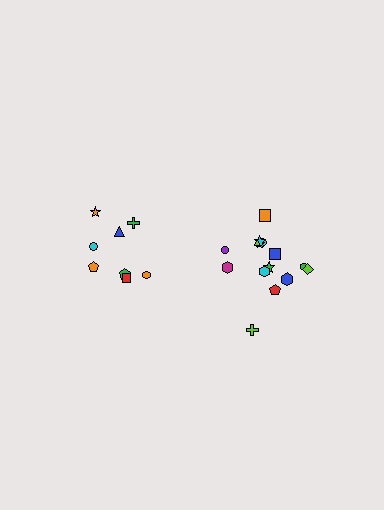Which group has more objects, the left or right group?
The right group.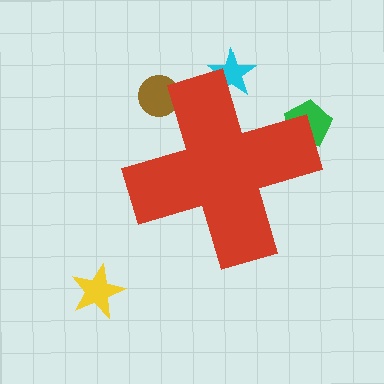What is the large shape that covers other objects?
A red cross.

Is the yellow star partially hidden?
No, the yellow star is fully visible.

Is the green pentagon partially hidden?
Yes, the green pentagon is partially hidden behind the red cross.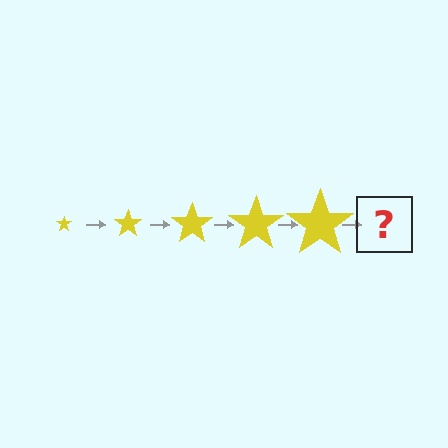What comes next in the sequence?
The next element should be a yellow star, larger than the previous one.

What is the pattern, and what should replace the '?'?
The pattern is that the star gets progressively larger each step. The '?' should be a yellow star, larger than the previous one.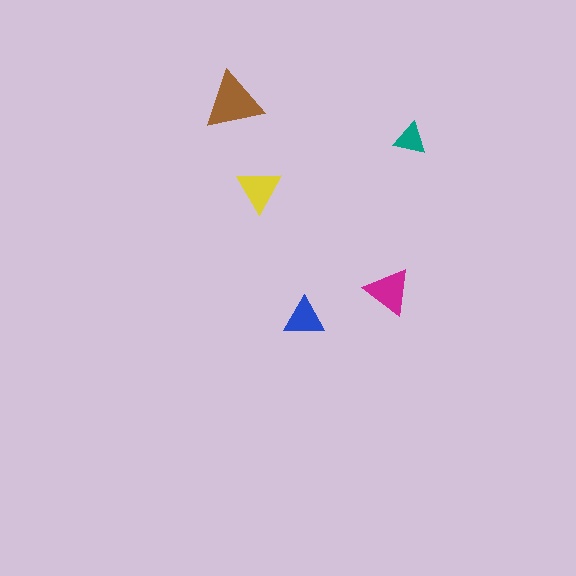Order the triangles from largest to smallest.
the brown one, the magenta one, the yellow one, the blue one, the teal one.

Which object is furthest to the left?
The brown triangle is leftmost.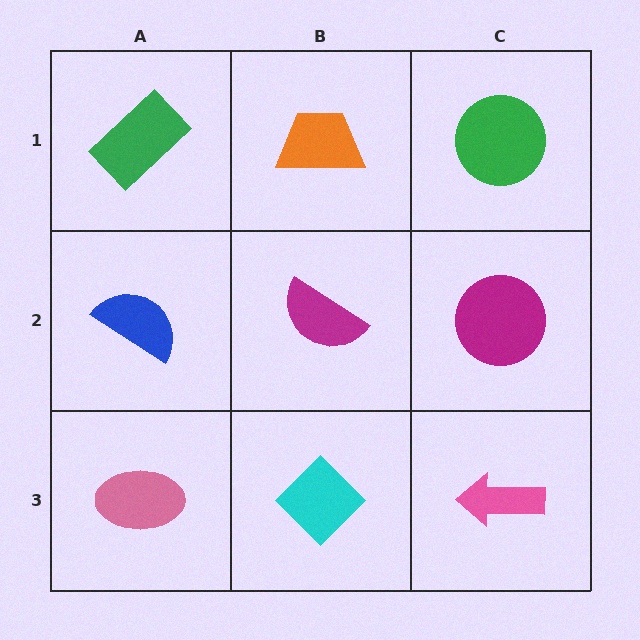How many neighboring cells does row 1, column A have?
2.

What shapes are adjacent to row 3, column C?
A magenta circle (row 2, column C), a cyan diamond (row 3, column B).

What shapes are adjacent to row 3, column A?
A blue semicircle (row 2, column A), a cyan diamond (row 3, column B).